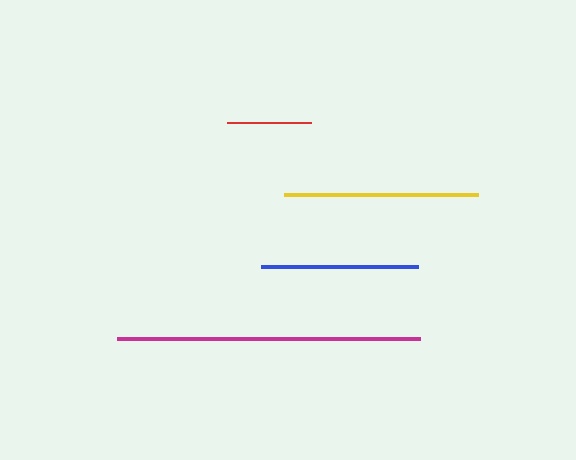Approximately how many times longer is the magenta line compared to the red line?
The magenta line is approximately 3.6 times the length of the red line.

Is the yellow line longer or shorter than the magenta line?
The magenta line is longer than the yellow line.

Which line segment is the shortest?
The red line is the shortest at approximately 84 pixels.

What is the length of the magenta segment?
The magenta segment is approximately 302 pixels long.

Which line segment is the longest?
The magenta line is the longest at approximately 302 pixels.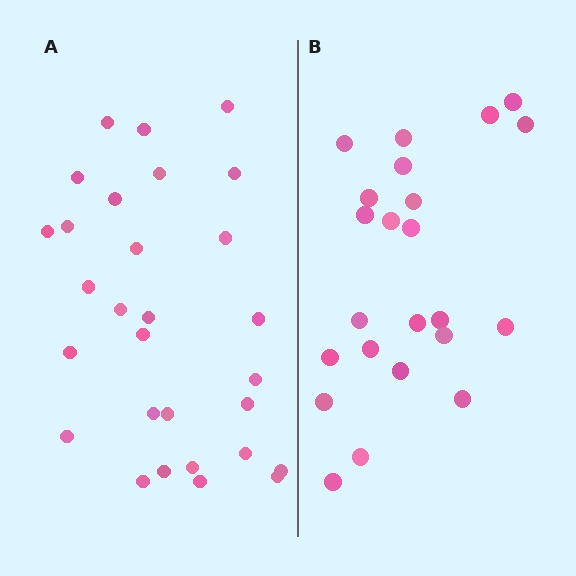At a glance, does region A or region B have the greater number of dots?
Region A (the left region) has more dots.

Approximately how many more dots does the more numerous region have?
Region A has about 6 more dots than region B.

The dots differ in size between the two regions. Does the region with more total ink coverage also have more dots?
No. Region B has more total ink coverage because its dots are larger, but region A actually contains more individual dots. Total area can be misleading — the number of items is what matters here.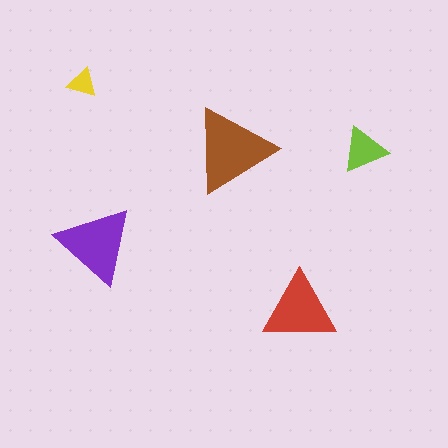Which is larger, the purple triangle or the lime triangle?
The purple one.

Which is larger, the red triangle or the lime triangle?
The red one.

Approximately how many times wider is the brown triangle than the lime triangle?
About 2 times wider.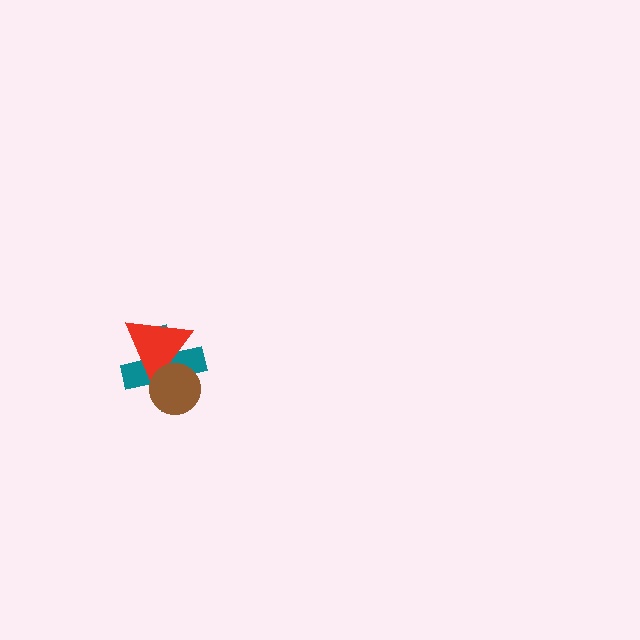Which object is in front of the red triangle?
The brown circle is in front of the red triangle.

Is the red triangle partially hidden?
Yes, it is partially covered by another shape.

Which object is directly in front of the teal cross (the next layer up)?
The red triangle is directly in front of the teal cross.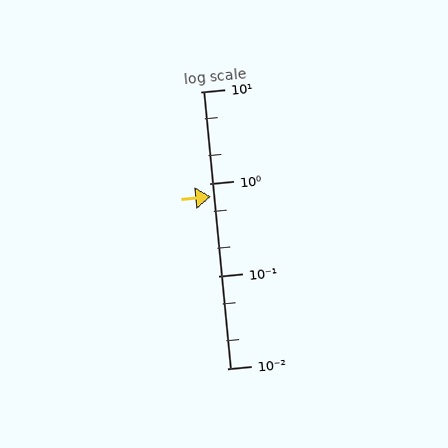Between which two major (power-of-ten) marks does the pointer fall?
The pointer is between 0.1 and 1.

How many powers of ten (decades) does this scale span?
The scale spans 3 decades, from 0.01 to 10.